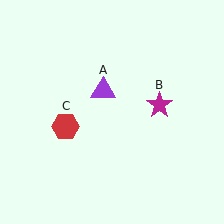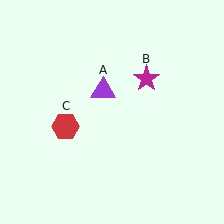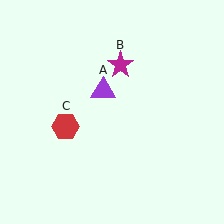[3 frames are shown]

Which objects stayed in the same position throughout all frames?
Purple triangle (object A) and red hexagon (object C) remained stationary.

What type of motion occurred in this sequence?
The magenta star (object B) rotated counterclockwise around the center of the scene.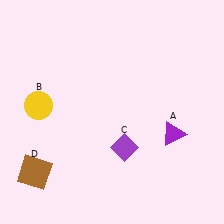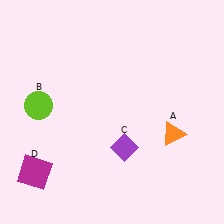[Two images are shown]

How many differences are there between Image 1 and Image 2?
There are 3 differences between the two images.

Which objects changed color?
A changed from purple to orange. B changed from yellow to lime. D changed from brown to magenta.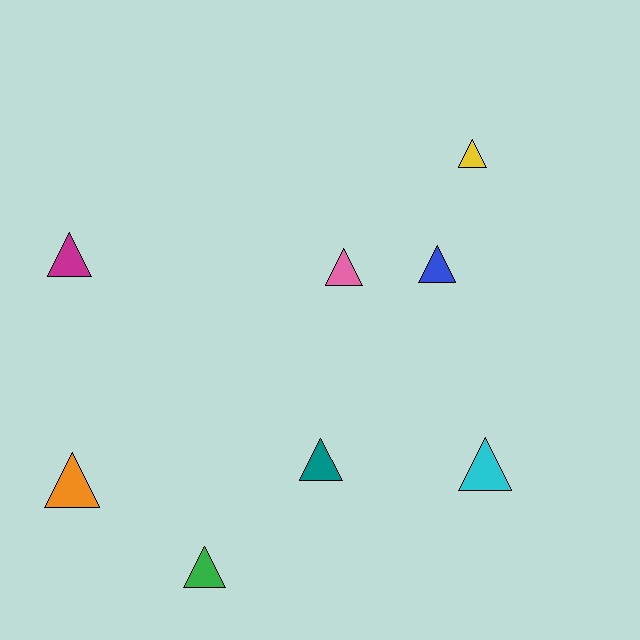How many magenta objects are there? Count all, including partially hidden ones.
There is 1 magenta object.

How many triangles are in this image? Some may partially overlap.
There are 8 triangles.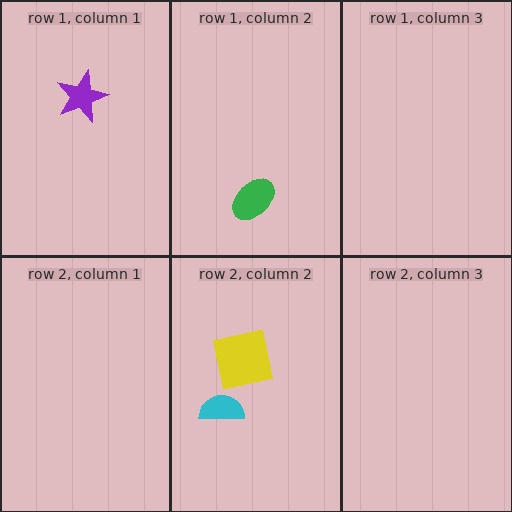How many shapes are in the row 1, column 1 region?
1.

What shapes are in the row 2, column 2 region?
The yellow square, the cyan semicircle.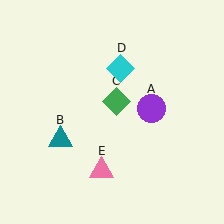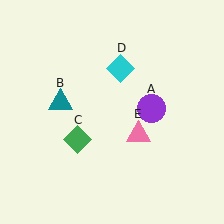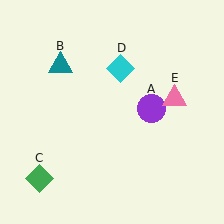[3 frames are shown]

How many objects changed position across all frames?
3 objects changed position: teal triangle (object B), green diamond (object C), pink triangle (object E).